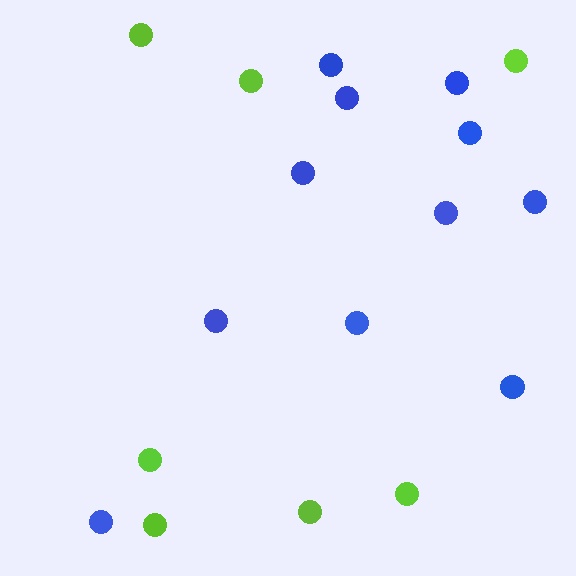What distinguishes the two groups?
There are 2 groups: one group of blue circles (11) and one group of lime circles (7).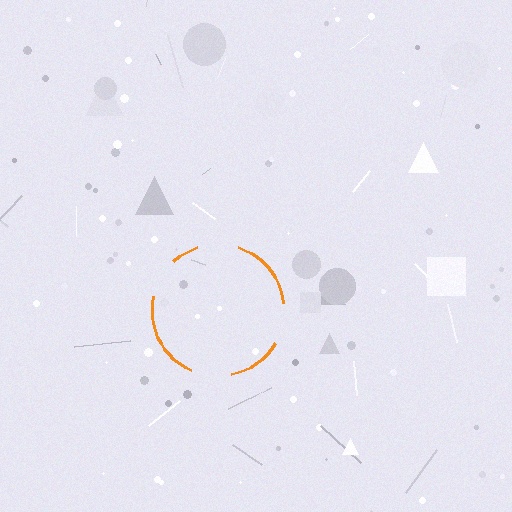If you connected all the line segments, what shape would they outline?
They would outline a circle.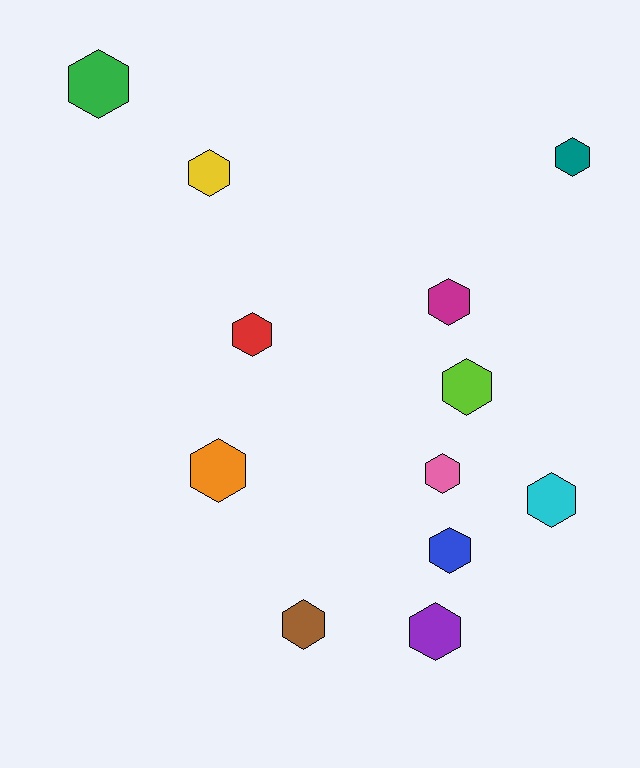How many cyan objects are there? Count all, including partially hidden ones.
There is 1 cyan object.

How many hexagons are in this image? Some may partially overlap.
There are 12 hexagons.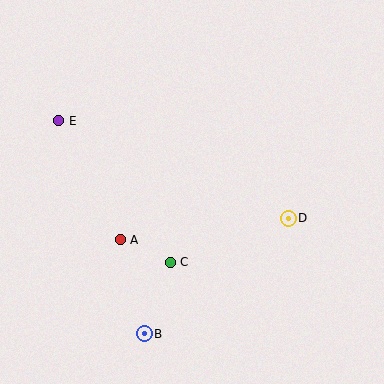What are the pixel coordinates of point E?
Point E is at (59, 121).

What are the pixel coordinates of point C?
Point C is at (170, 262).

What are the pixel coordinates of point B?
Point B is at (144, 334).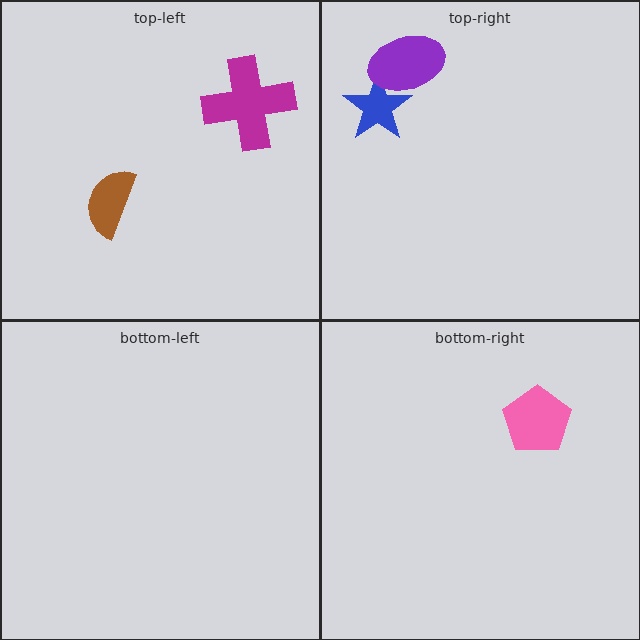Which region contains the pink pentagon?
The bottom-right region.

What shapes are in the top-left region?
The magenta cross, the brown semicircle.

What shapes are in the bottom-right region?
The pink pentagon.